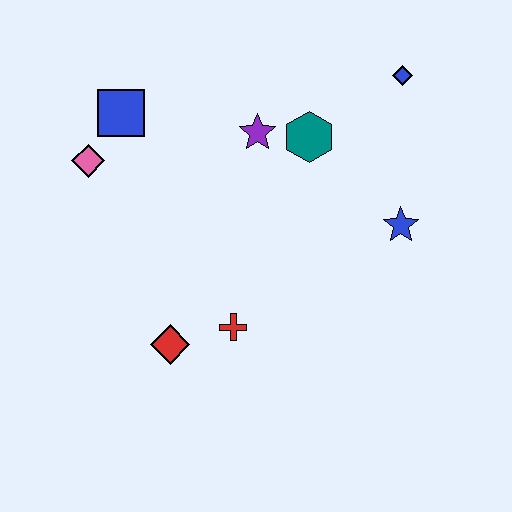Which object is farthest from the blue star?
The pink diamond is farthest from the blue star.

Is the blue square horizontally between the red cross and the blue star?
No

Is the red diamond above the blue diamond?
No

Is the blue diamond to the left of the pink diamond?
No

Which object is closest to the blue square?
The pink diamond is closest to the blue square.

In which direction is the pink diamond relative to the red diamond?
The pink diamond is above the red diamond.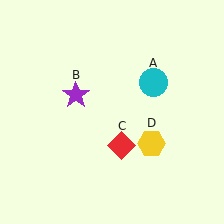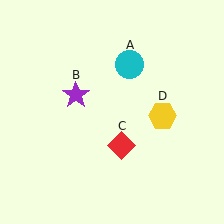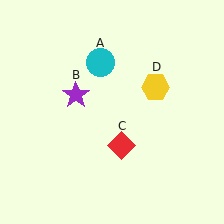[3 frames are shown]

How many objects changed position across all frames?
2 objects changed position: cyan circle (object A), yellow hexagon (object D).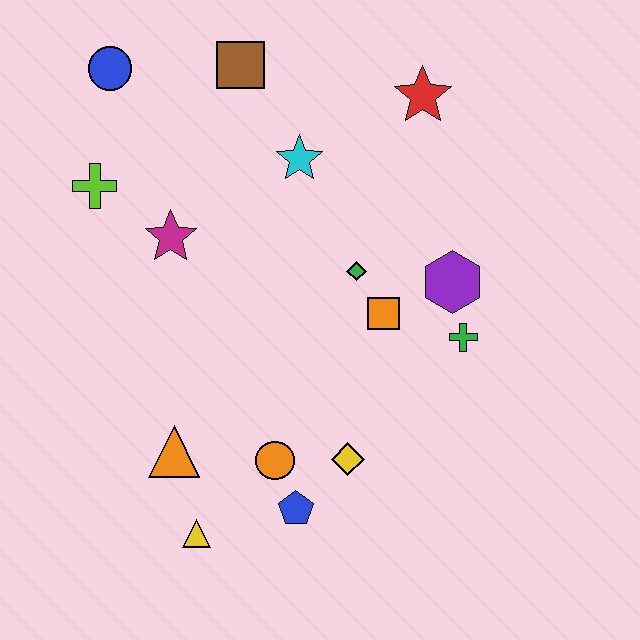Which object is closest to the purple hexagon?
The green cross is closest to the purple hexagon.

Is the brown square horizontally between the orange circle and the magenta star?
Yes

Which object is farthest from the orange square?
The blue circle is farthest from the orange square.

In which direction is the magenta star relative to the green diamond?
The magenta star is to the left of the green diamond.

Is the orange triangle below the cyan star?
Yes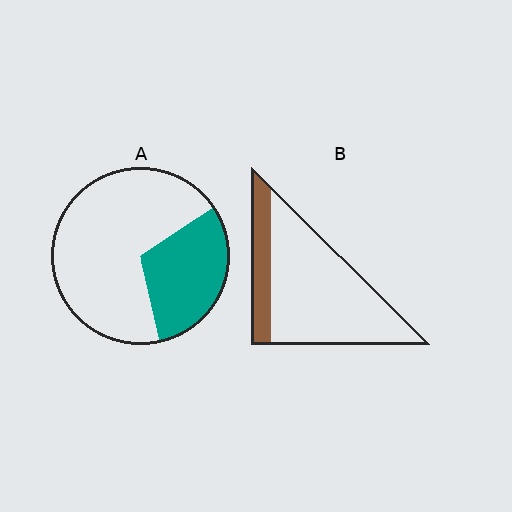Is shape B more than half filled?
No.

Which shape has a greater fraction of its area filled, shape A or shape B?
Shape A.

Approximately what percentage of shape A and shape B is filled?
A is approximately 30% and B is approximately 20%.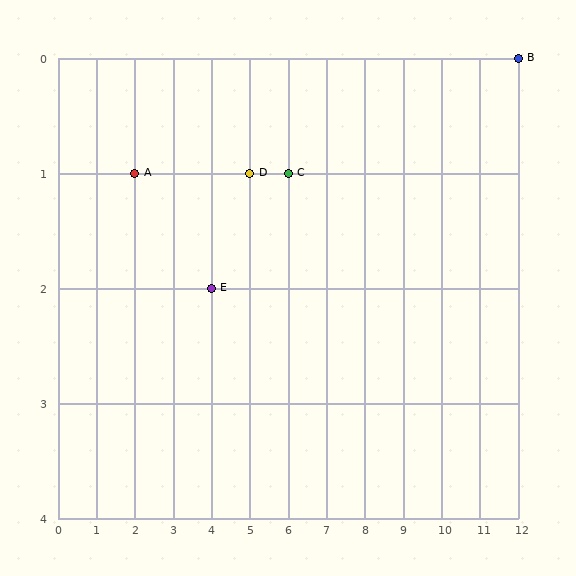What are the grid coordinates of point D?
Point D is at grid coordinates (5, 1).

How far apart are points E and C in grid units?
Points E and C are 2 columns and 1 row apart (about 2.2 grid units diagonally).